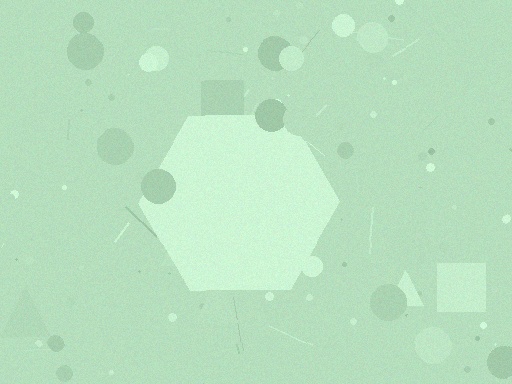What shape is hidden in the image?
A hexagon is hidden in the image.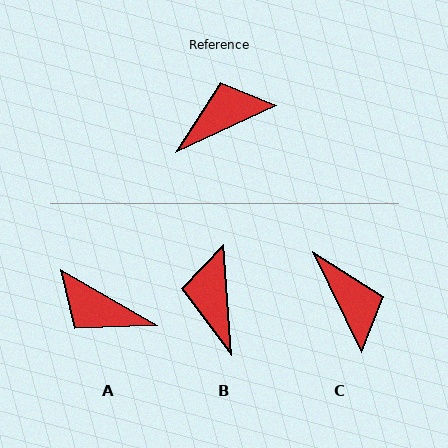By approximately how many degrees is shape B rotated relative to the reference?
Approximately 69 degrees counter-clockwise.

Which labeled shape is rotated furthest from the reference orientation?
A, about 125 degrees away.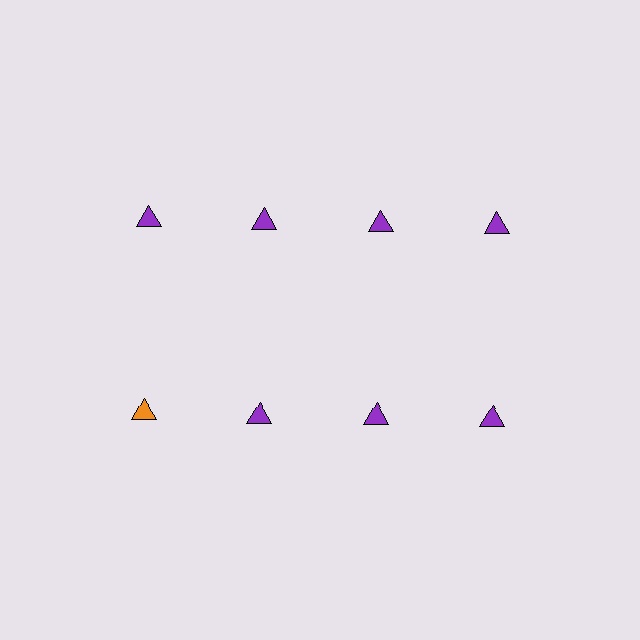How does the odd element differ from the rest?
It has a different color: orange instead of purple.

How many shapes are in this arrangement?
There are 8 shapes arranged in a grid pattern.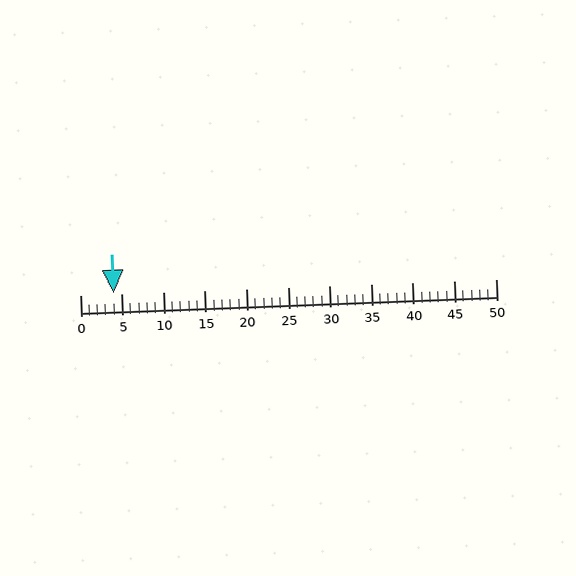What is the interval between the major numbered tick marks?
The major tick marks are spaced 5 units apart.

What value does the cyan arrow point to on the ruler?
The cyan arrow points to approximately 4.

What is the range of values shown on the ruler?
The ruler shows values from 0 to 50.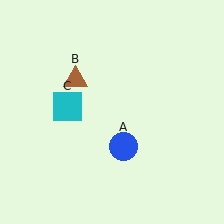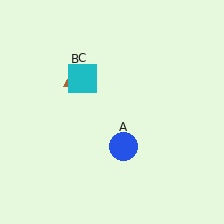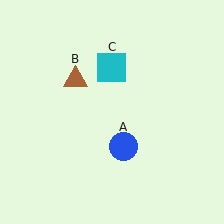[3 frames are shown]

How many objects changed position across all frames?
1 object changed position: cyan square (object C).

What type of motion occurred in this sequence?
The cyan square (object C) rotated clockwise around the center of the scene.